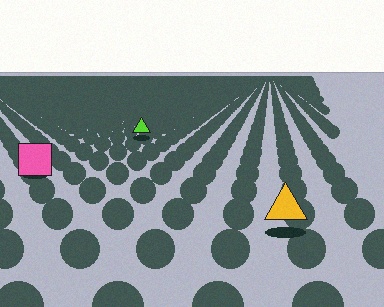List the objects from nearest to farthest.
From nearest to farthest: the yellow triangle, the pink square, the lime triangle.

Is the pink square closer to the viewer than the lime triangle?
Yes. The pink square is closer — you can tell from the texture gradient: the ground texture is coarser near it.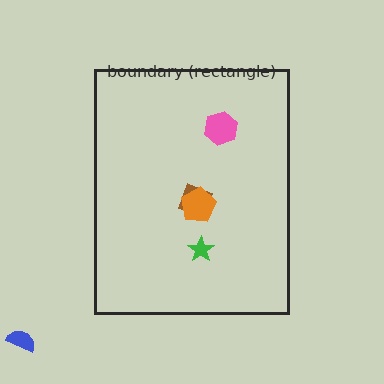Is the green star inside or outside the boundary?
Inside.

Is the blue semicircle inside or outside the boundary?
Outside.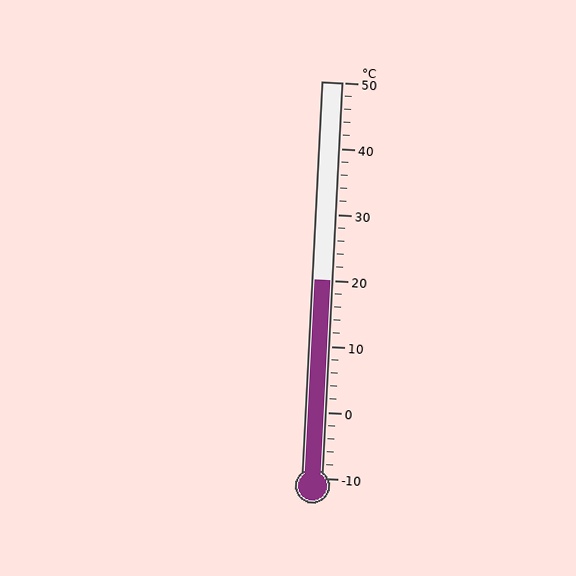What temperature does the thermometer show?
The thermometer shows approximately 20°C.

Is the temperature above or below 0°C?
The temperature is above 0°C.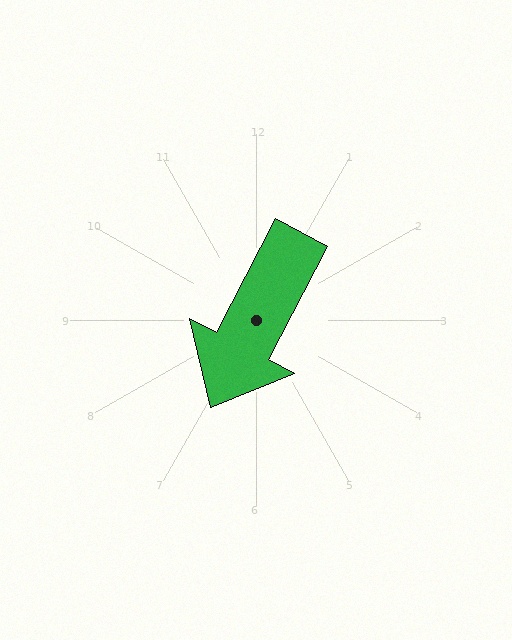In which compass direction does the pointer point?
Southwest.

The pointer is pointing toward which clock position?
Roughly 7 o'clock.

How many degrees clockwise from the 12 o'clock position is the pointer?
Approximately 207 degrees.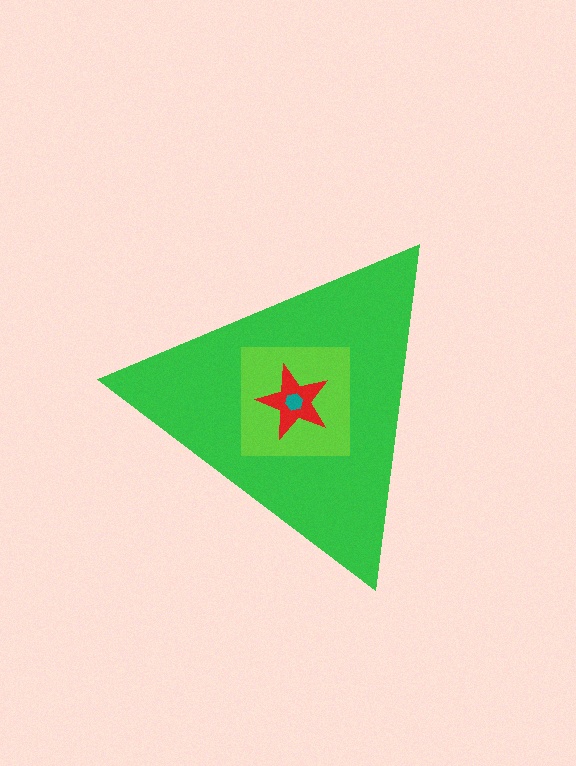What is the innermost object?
The teal hexagon.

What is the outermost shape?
The green triangle.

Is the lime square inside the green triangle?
Yes.